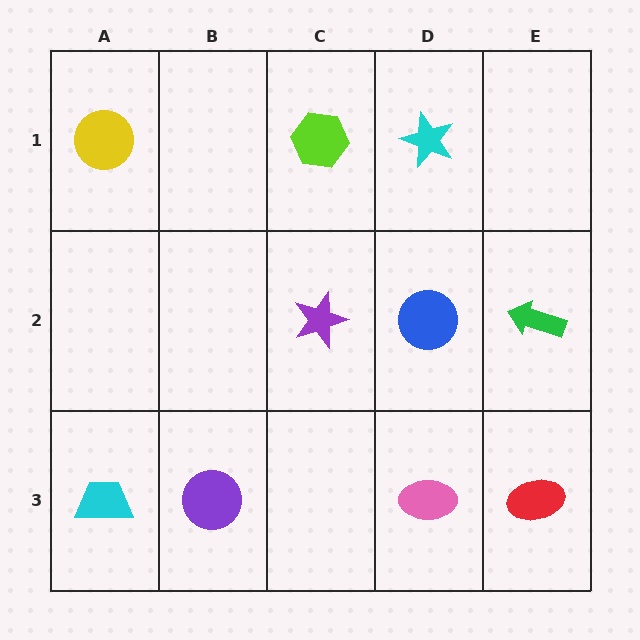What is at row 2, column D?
A blue circle.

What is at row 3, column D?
A pink ellipse.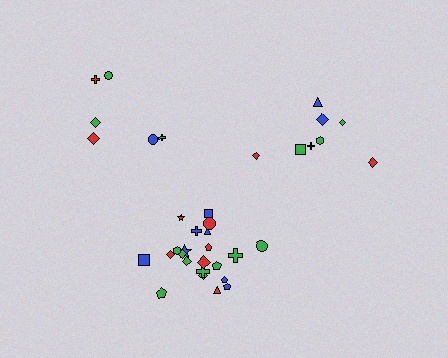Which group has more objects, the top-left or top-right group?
The top-right group.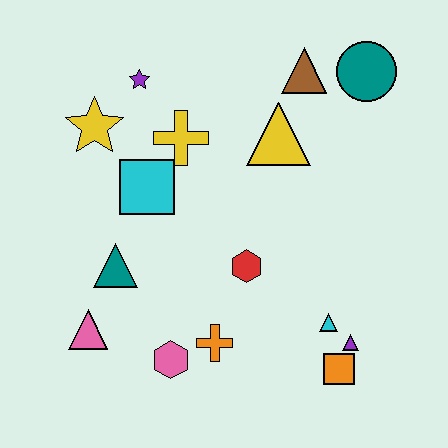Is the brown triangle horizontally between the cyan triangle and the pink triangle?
Yes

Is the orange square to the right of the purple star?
Yes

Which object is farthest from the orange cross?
The teal circle is farthest from the orange cross.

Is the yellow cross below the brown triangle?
Yes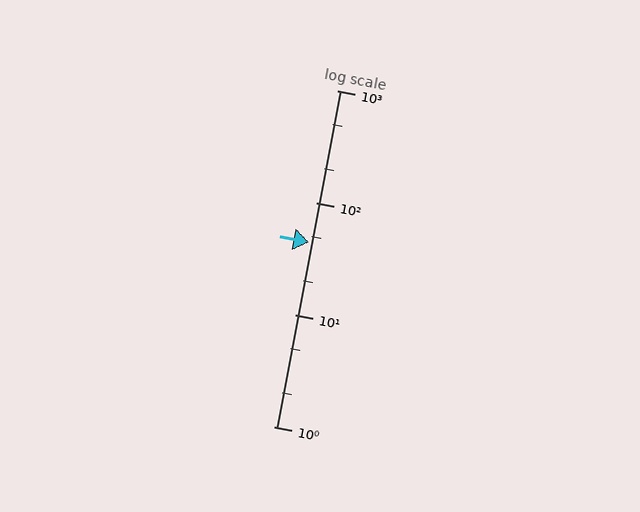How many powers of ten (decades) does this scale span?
The scale spans 3 decades, from 1 to 1000.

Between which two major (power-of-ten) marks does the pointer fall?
The pointer is between 10 and 100.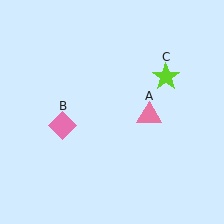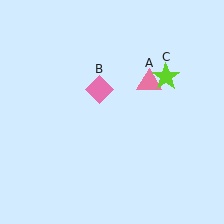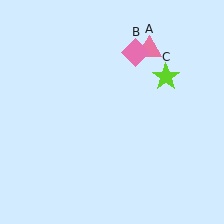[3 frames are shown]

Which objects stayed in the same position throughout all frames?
Lime star (object C) remained stationary.